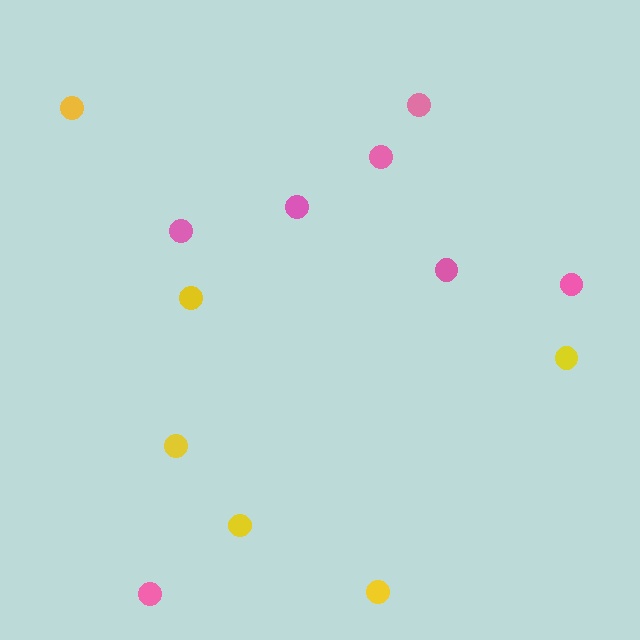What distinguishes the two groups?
There are 2 groups: one group of yellow circles (6) and one group of pink circles (7).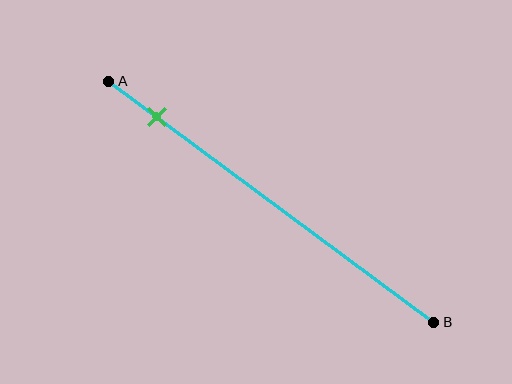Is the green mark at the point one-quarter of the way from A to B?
No, the mark is at about 15% from A, not at the 25% one-quarter point.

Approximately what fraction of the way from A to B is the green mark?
The green mark is approximately 15% of the way from A to B.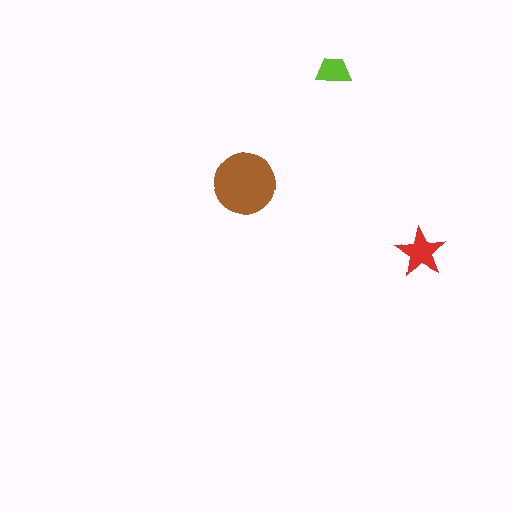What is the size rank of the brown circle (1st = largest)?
1st.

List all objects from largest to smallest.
The brown circle, the red star, the lime trapezoid.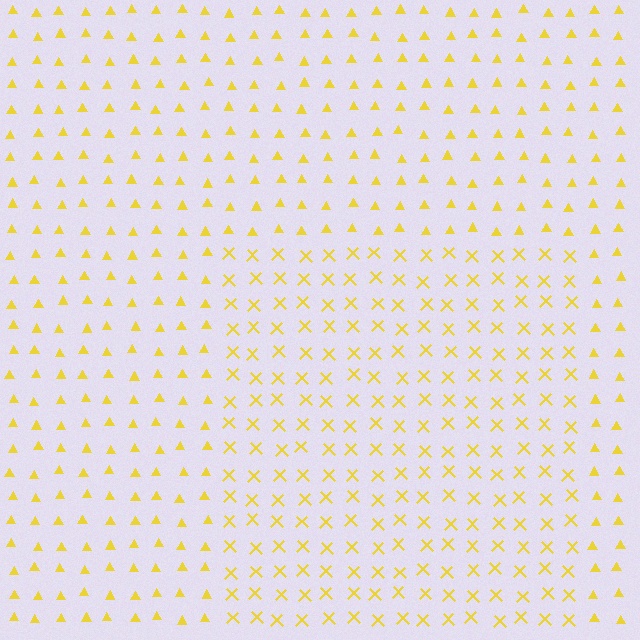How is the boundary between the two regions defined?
The boundary is defined by a change in element shape: X marks inside vs. triangles outside. All elements share the same color and spacing.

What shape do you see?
I see a rectangle.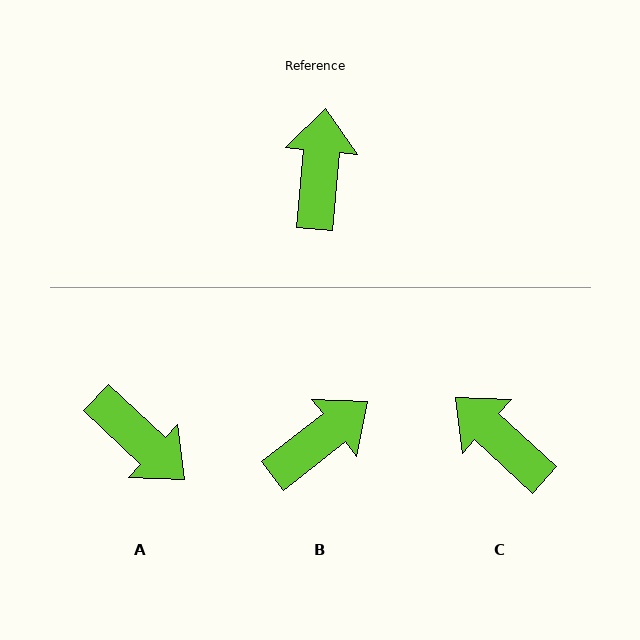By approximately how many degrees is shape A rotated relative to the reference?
Approximately 128 degrees clockwise.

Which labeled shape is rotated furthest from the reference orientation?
A, about 128 degrees away.